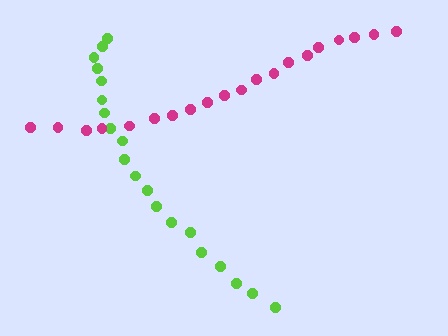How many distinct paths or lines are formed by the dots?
There are 2 distinct paths.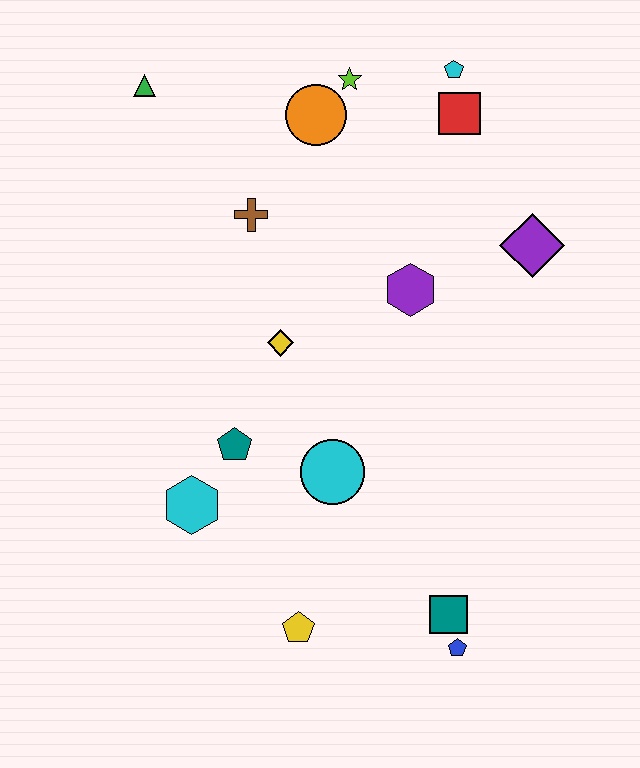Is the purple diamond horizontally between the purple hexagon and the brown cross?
No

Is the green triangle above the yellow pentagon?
Yes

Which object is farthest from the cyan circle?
The green triangle is farthest from the cyan circle.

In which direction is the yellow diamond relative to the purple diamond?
The yellow diamond is to the left of the purple diamond.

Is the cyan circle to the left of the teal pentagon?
No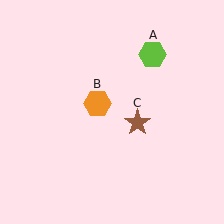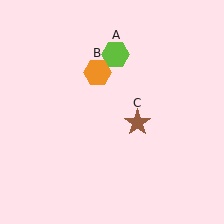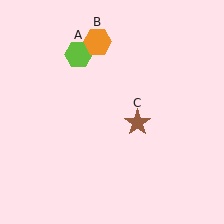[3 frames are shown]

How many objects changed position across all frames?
2 objects changed position: lime hexagon (object A), orange hexagon (object B).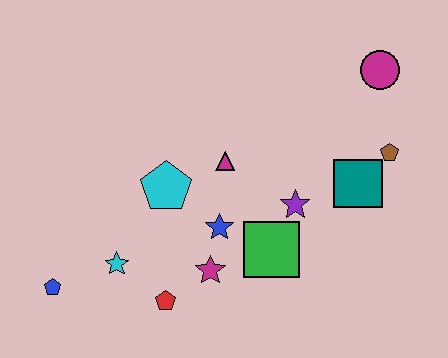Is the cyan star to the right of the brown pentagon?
No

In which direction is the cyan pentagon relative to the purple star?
The cyan pentagon is to the left of the purple star.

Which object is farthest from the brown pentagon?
The blue pentagon is farthest from the brown pentagon.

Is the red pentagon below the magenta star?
Yes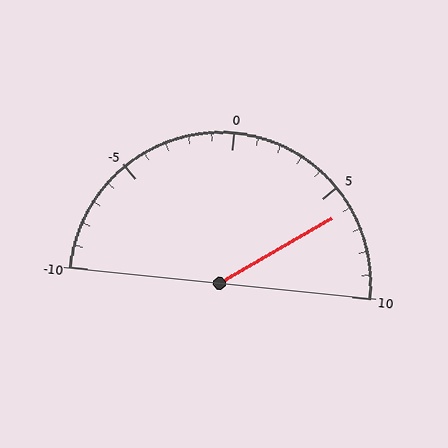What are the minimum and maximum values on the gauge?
The gauge ranges from -10 to 10.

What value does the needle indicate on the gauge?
The needle indicates approximately 6.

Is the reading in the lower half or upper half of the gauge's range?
The reading is in the upper half of the range (-10 to 10).